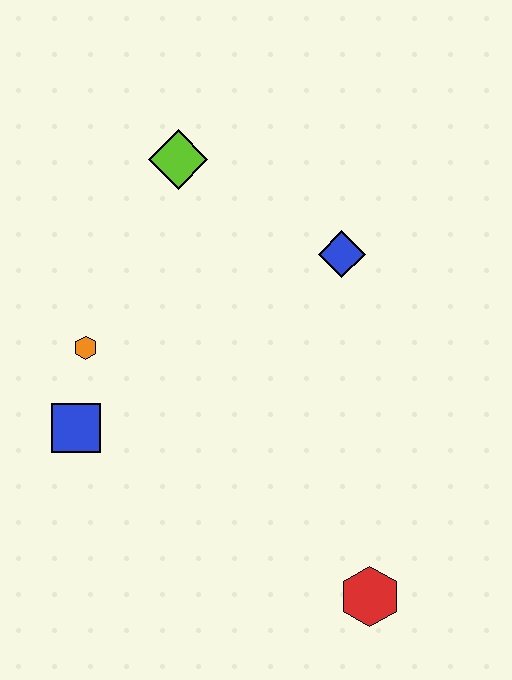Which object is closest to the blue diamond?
The lime diamond is closest to the blue diamond.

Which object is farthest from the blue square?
The red hexagon is farthest from the blue square.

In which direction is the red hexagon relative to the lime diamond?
The red hexagon is below the lime diamond.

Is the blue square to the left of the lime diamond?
Yes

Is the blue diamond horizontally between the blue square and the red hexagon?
Yes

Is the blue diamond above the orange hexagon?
Yes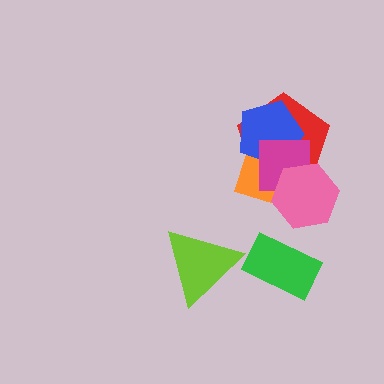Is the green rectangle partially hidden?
No, no other shape covers it.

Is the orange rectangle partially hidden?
Yes, it is partially covered by another shape.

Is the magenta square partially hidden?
Yes, it is partially covered by another shape.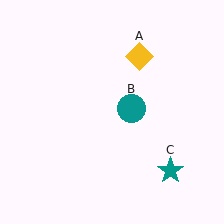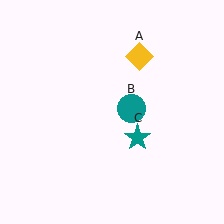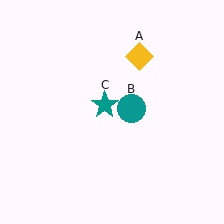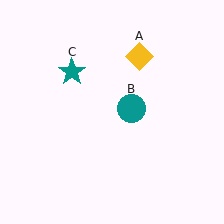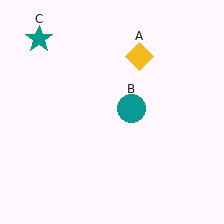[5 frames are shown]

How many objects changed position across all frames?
1 object changed position: teal star (object C).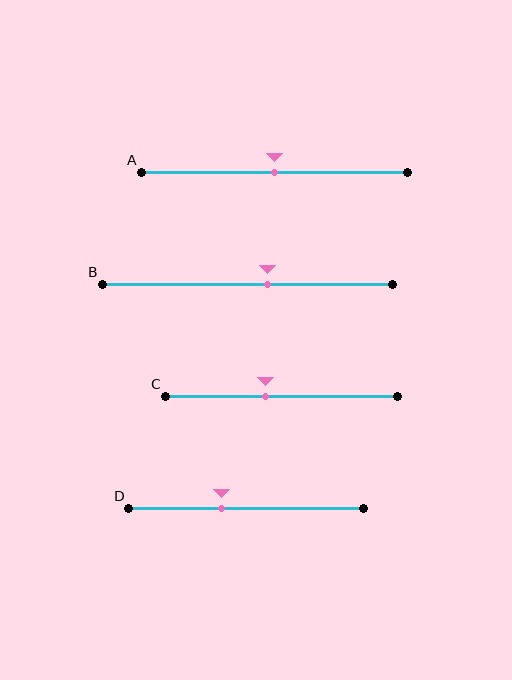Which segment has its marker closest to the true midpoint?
Segment A has its marker closest to the true midpoint.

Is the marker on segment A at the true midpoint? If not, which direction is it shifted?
Yes, the marker on segment A is at the true midpoint.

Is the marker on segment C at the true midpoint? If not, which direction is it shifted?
No, the marker on segment C is shifted to the left by about 7% of the segment length.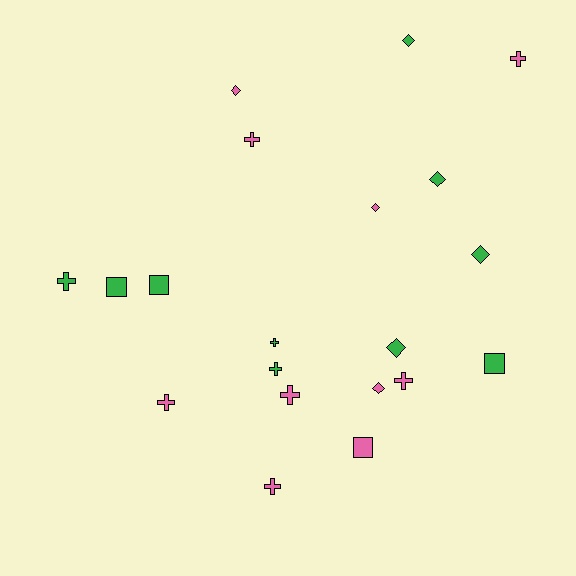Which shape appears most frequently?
Cross, with 9 objects.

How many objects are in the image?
There are 20 objects.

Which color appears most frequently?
Green, with 10 objects.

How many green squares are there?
There are 3 green squares.